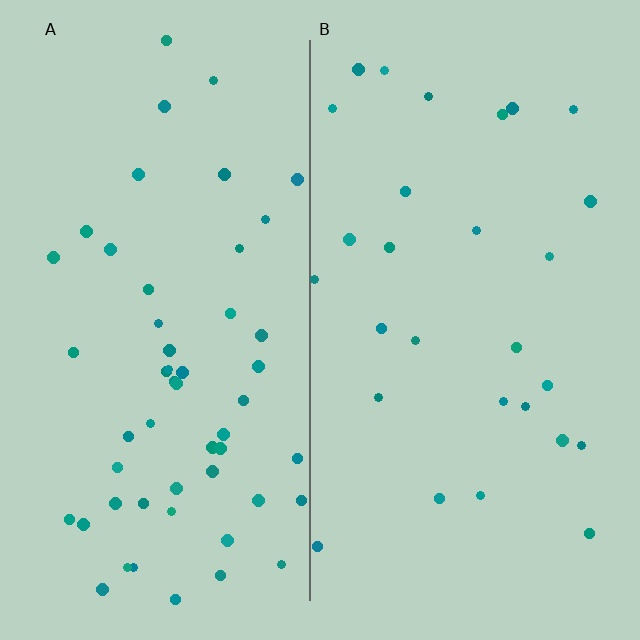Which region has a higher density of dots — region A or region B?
A (the left).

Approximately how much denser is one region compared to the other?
Approximately 1.9× — region A over region B.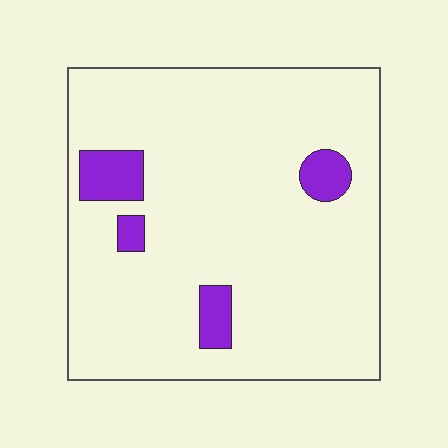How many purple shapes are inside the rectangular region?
4.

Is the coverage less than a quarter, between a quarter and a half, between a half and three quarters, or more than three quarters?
Less than a quarter.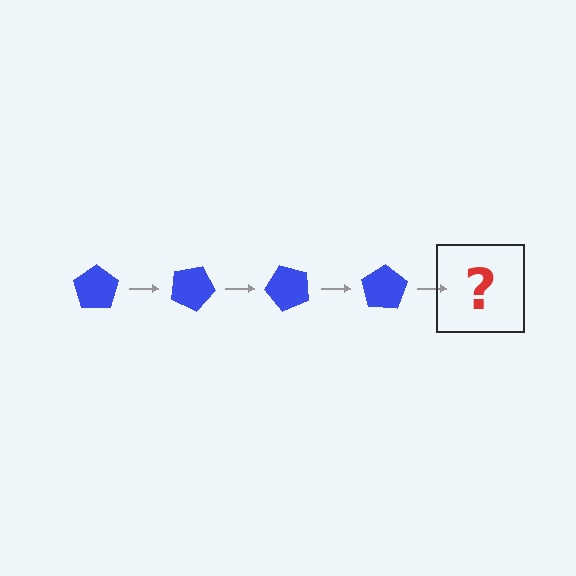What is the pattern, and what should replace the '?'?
The pattern is that the pentagon rotates 25 degrees each step. The '?' should be a blue pentagon rotated 100 degrees.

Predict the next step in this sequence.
The next step is a blue pentagon rotated 100 degrees.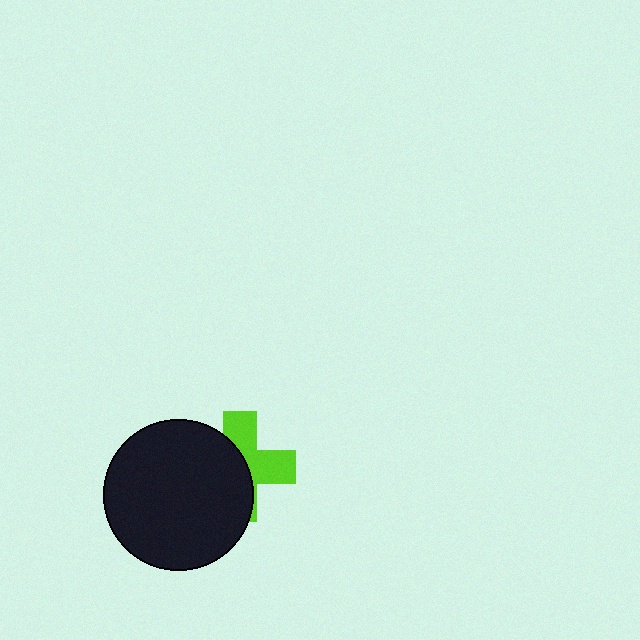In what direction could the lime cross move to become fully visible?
The lime cross could move right. That would shift it out from behind the black circle entirely.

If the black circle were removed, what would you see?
You would see the complete lime cross.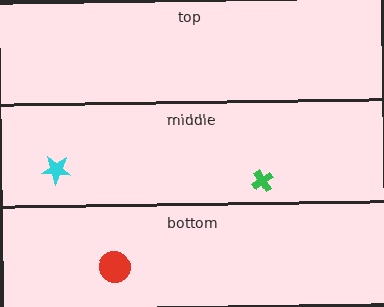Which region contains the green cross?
The middle region.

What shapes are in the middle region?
The green cross, the cyan star.